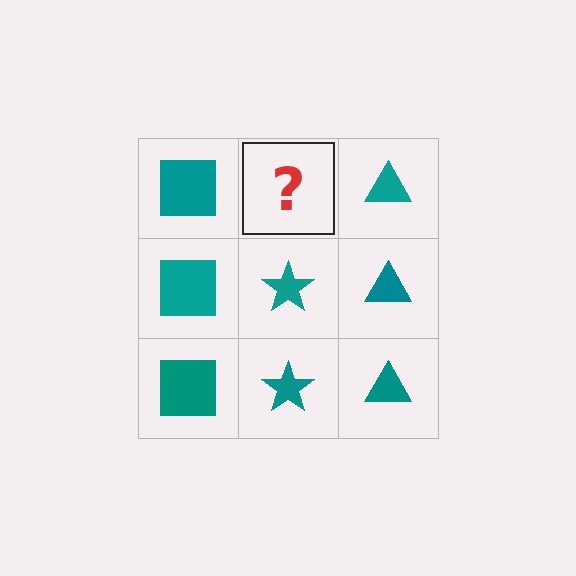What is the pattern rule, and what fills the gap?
The rule is that each column has a consistent shape. The gap should be filled with a teal star.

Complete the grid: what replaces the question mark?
The question mark should be replaced with a teal star.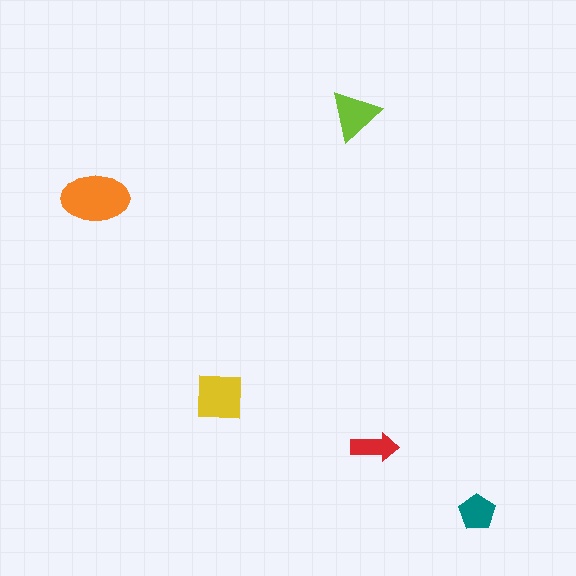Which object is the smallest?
The red arrow.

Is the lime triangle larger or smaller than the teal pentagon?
Larger.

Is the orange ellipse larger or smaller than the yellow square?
Larger.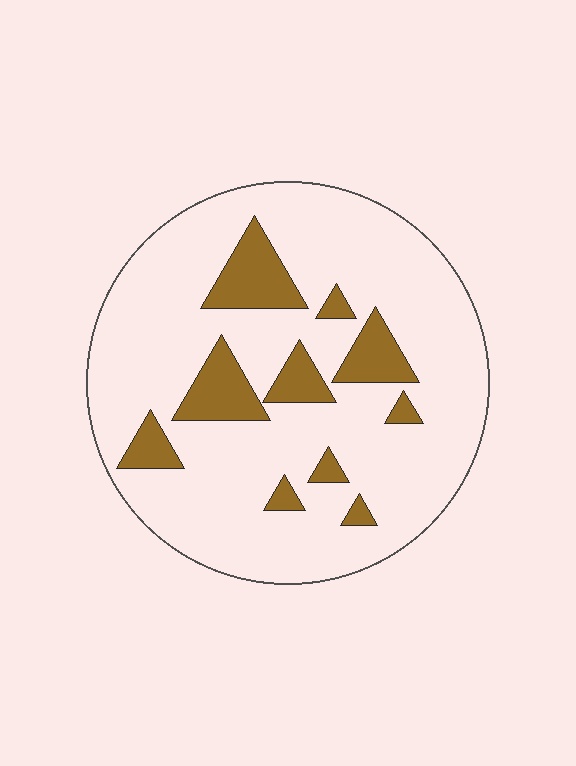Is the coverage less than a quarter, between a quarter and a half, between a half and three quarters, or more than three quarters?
Less than a quarter.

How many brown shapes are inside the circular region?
10.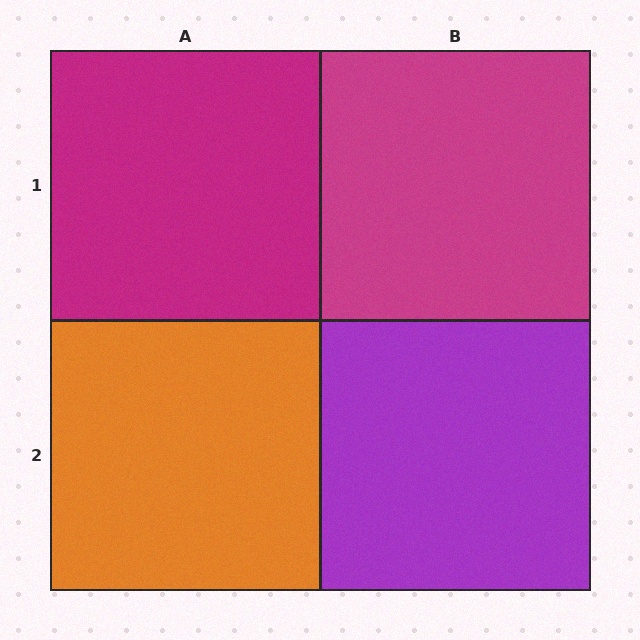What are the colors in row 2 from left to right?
Orange, purple.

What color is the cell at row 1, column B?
Magenta.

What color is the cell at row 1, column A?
Magenta.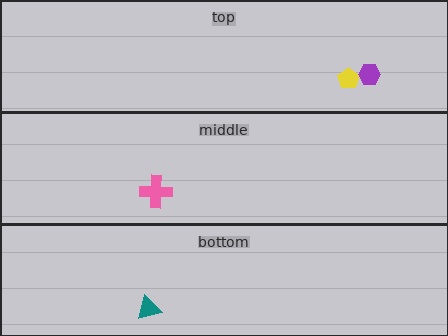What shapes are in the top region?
The yellow pentagon, the purple hexagon.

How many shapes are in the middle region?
1.